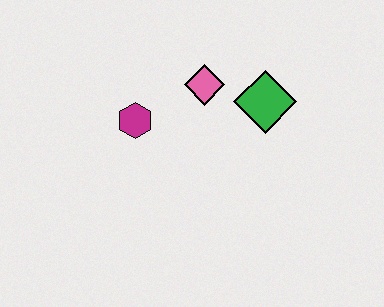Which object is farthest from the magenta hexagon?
The green diamond is farthest from the magenta hexagon.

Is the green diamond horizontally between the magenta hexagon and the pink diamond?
No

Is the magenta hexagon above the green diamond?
No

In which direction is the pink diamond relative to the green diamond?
The pink diamond is to the left of the green diamond.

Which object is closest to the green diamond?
The pink diamond is closest to the green diamond.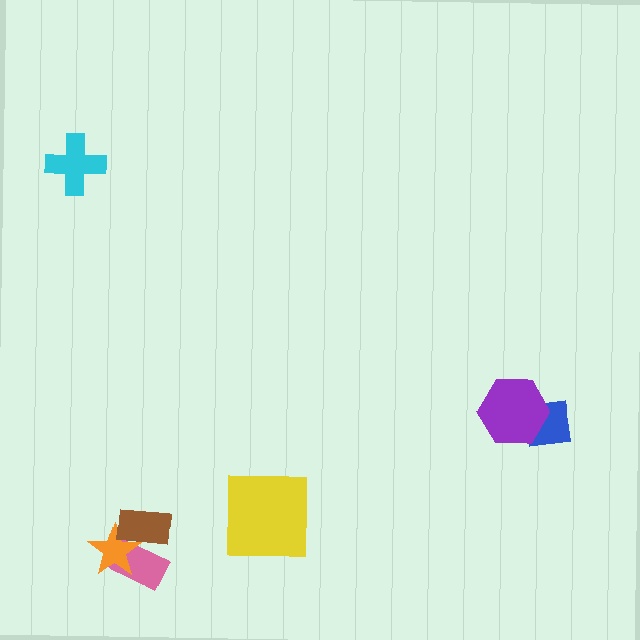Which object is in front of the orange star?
The brown rectangle is in front of the orange star.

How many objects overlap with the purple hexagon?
1 object overlaps with the purple hexagon.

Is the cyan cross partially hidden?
No, no other shape covers it.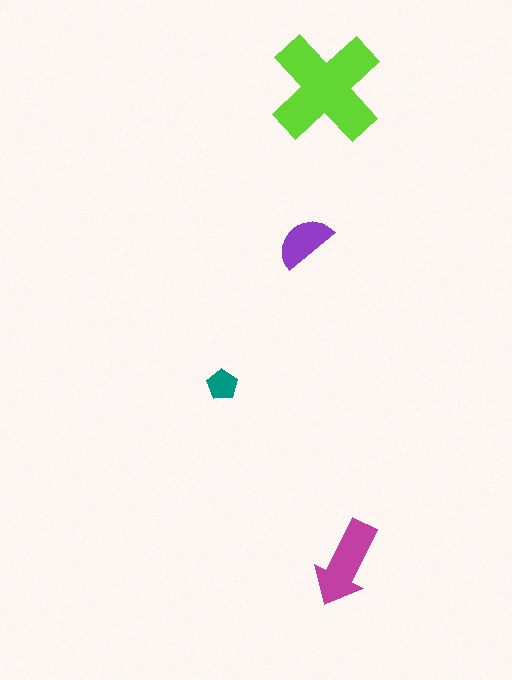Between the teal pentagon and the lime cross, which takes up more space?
The lime cross.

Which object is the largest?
The lime cross.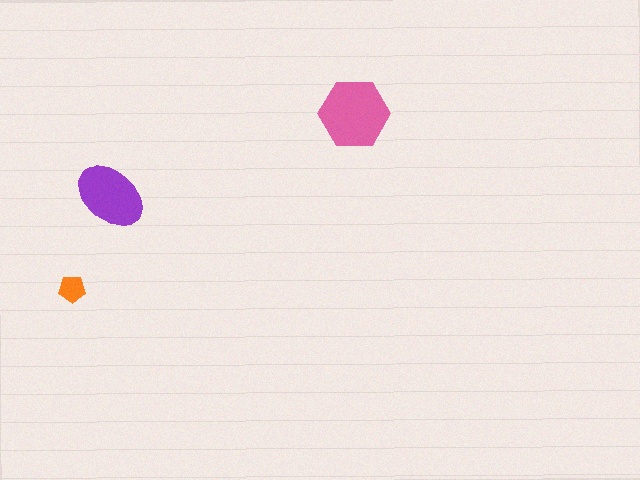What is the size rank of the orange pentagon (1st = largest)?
3rd.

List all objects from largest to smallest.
The pink hexagon, the purple ellipse, the orange pentagon.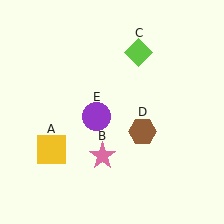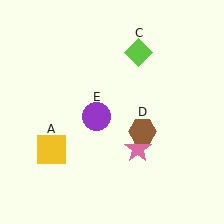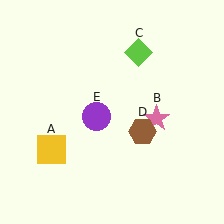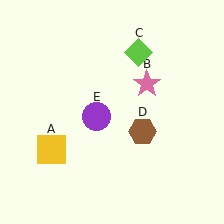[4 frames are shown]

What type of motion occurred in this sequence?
The pink star (object B) rotated counterclockwise around the center of the scene.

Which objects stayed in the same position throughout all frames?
Yellow square (object A) and lime diamond (object C) and brown hexagon (object D) and purple circle (object E) remained stationary.